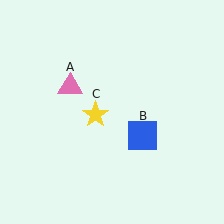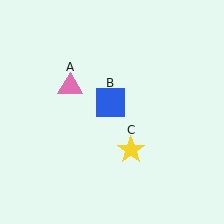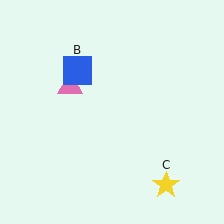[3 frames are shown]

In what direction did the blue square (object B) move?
The blue square (object B) moved up and to the left.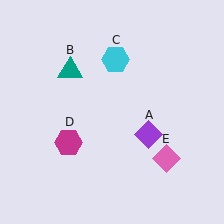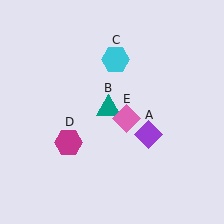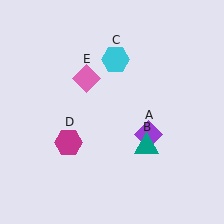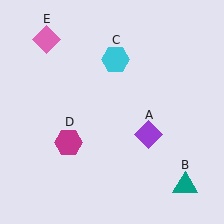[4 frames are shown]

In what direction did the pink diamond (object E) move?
The pink diamond (object E) moved up and to the left.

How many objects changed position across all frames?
2 objects changed position: teal triangle (object B), pink diamond (object E).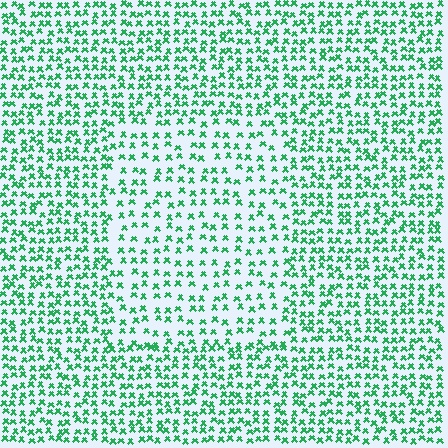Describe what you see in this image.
The image contains small green elements arranged at two different densities. A rectangle-shaped region is visible where the elements are less densely packed than the surrounding area.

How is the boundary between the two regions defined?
The boundary is defined by a change in element density (approximately 1.6x ratio). All elements are the same color, size, and shape.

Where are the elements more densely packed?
The elements are more densely packed outside the rectangle boundary.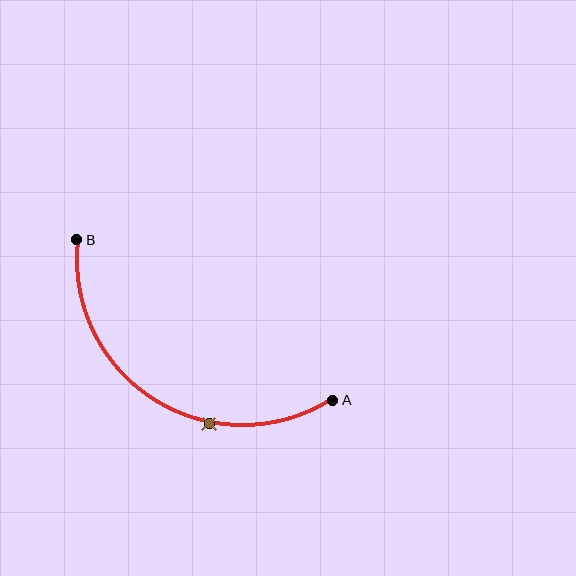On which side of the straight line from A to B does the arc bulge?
The arc bulges below the straight line connecting A and B.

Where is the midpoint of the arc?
The arc midpoint is the point on the curve farthest from the straight line joining A and B. It sits below that line.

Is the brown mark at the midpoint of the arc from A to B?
No. The brown mark lies on the arc but is closer to endpoint A. The arc midpoint would be at the point on the curve equidistant along the arc from both A and B.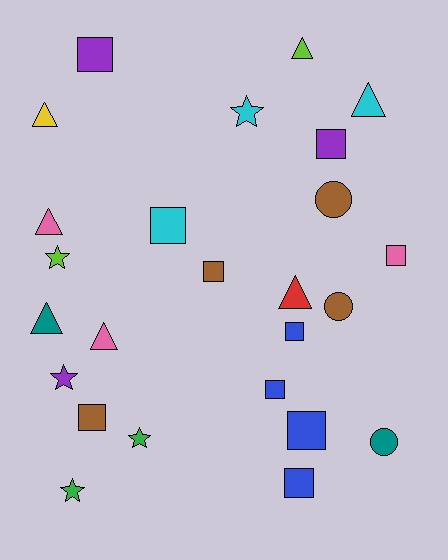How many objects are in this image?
There are 25 objects.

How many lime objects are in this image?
There are 2 lime objects.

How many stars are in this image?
There are 5 stars.